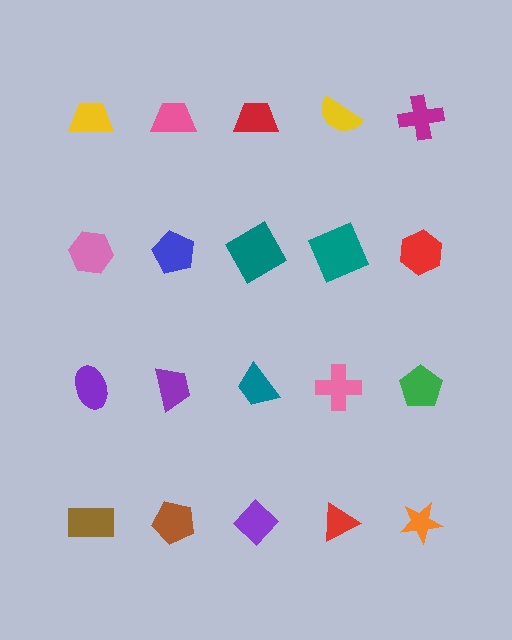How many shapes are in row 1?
5 shapes.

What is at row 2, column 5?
A red hexagon.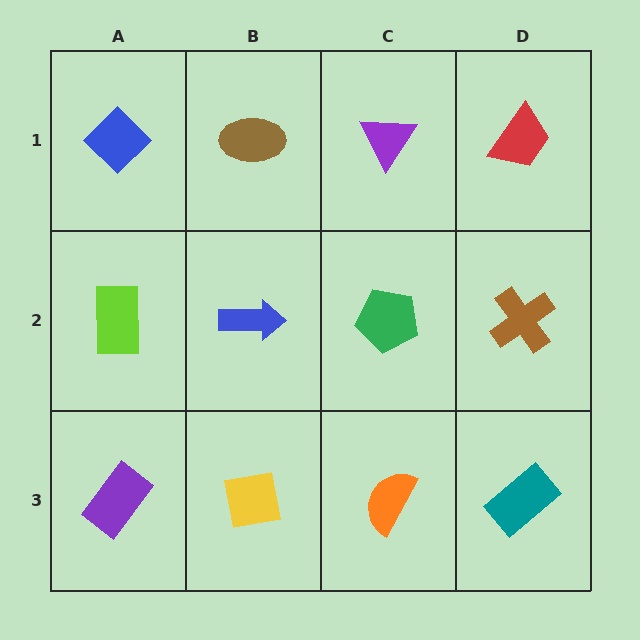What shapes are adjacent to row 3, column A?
A lime rectangle (row 2, column A), a yellow square (row 3, column B).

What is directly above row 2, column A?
A blue diamond.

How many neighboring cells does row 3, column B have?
3.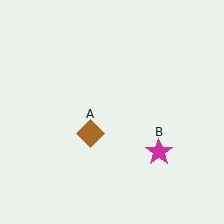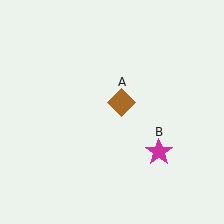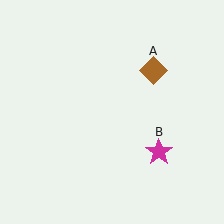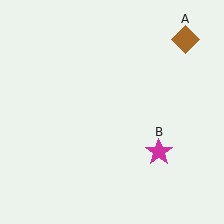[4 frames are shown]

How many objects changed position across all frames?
1 object changed position: brown diamond (object A).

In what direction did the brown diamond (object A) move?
The brown diamond (object A) moved up and to the right.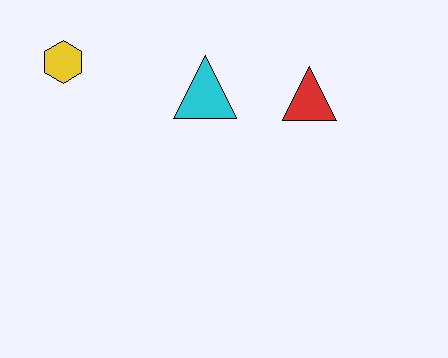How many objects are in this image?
There are 3 objects.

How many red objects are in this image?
There is 1 red object.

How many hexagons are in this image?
There is 1 hexagon.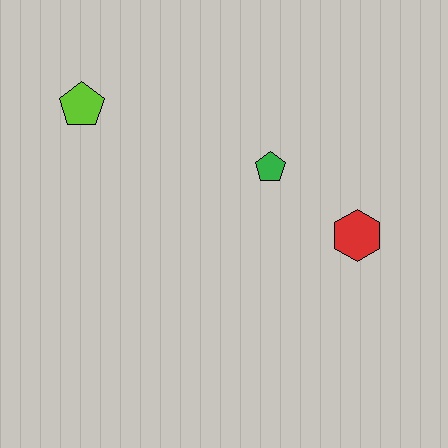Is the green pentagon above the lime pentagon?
No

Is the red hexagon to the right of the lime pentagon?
Yes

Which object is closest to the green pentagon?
The red hexagon is closest to the green pentagon.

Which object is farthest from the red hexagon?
The lime pentagon is farthest from the red hexagon.